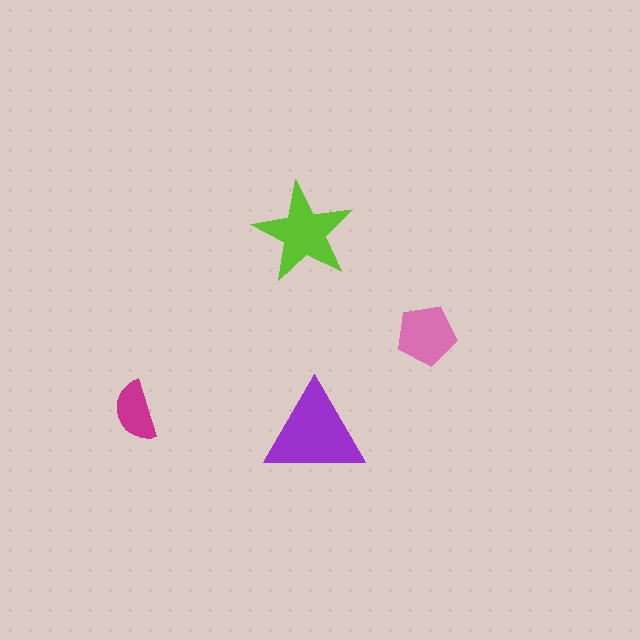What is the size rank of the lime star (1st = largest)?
2nd.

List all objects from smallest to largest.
The magenta semicircle, the pink pentagon, the lime star, the purple triangle.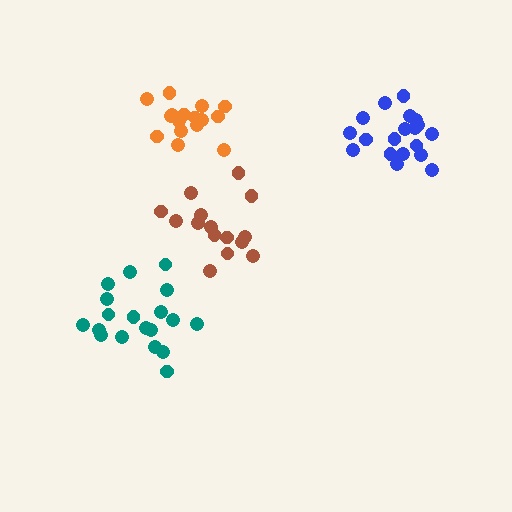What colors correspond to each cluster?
The clusters are colored: blue, orange, teal, brown.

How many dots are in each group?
Group 1: 19 dots, Group 2: 16 dots, Group 3: 19 dots, Group 4: 15 dots (69 total).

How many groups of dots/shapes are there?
There are 4 groups.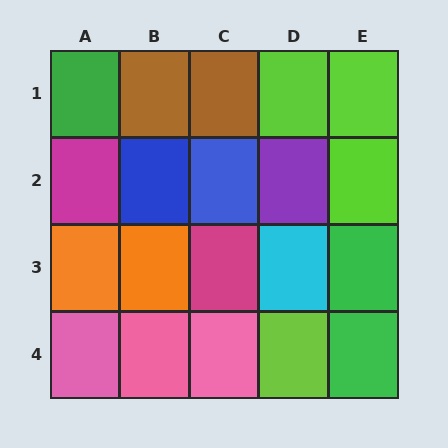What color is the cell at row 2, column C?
Blue.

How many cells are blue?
2 cells are blue.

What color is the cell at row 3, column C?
Magenta.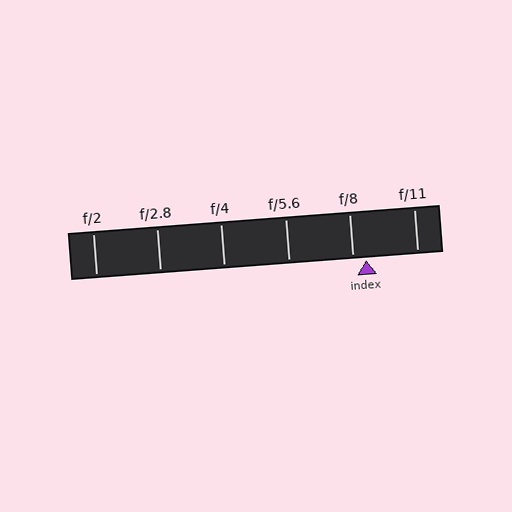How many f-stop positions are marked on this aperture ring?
There are 6 f-stop positions marked.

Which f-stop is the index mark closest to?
The index mark is closest to f/8.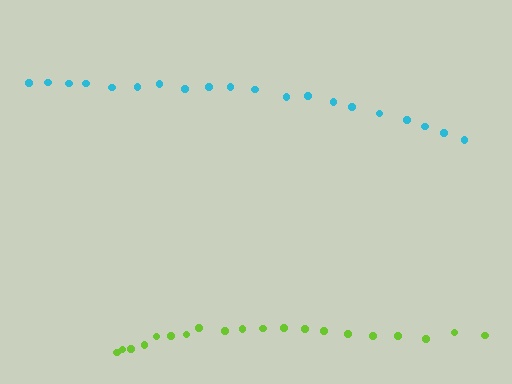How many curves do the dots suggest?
There are 2 distinct paths.